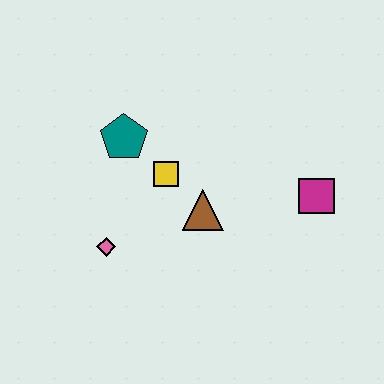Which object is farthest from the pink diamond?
The magenta square is farthest from the pink diamond.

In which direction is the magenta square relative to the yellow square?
The magenta square is to the right of the yellow square.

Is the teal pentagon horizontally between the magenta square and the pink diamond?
Yes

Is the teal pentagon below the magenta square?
No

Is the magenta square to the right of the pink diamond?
Yes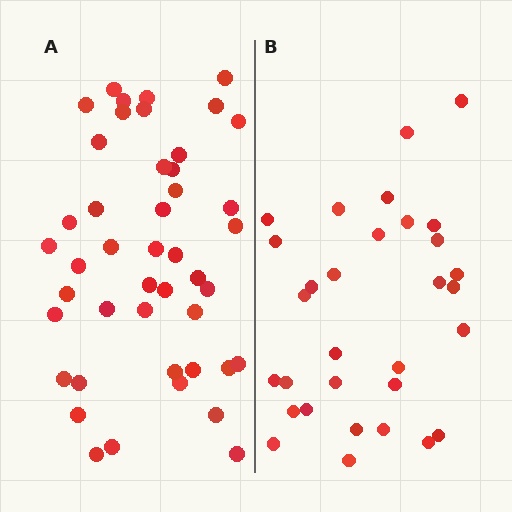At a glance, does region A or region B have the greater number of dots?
Region A (the left region) has more dots.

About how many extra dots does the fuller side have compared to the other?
Region A has approximately 15 more dots than region B.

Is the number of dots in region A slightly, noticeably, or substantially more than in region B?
Region A has substantially more. The ratio is roughly 1.5 to 1.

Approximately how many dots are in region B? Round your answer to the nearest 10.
About 30 dots. (The exact count is 31, which rounds to 30.)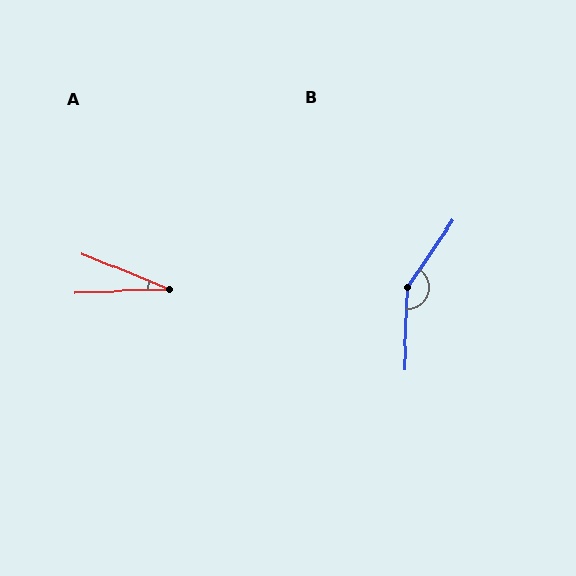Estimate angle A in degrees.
Approximately 24 degrees.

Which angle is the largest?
B, at approximately 148 degrees.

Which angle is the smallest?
A, at approximately 24 degrees.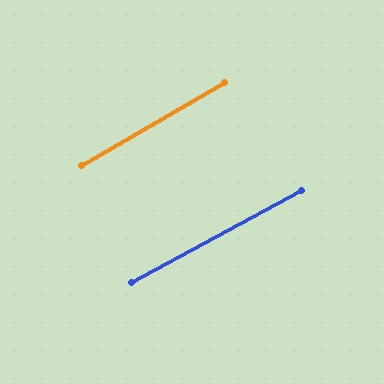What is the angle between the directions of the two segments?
Approximately 2 degrees.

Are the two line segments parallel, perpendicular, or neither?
Parallel — their directions differ by only 1.5°.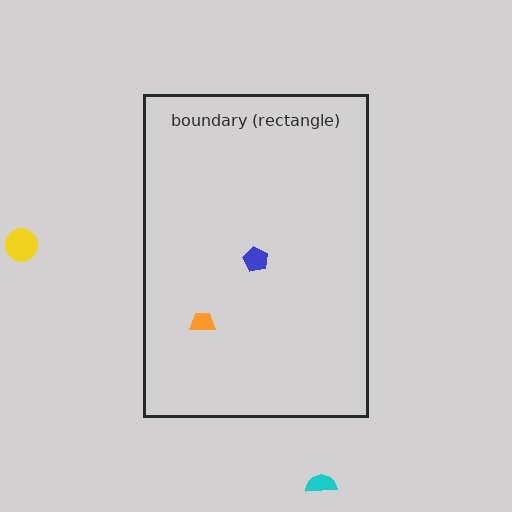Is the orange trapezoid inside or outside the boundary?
Inside.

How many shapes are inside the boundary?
2 inside, 2 outside.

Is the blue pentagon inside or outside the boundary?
Inside.